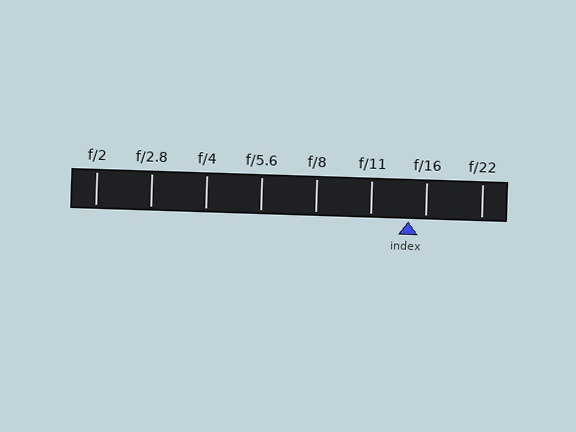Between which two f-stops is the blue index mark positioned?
The index mark is between f/11 and f/16.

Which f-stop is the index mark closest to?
The index mark is closest to f/16.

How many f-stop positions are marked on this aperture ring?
There are 8 f-stop positions marked.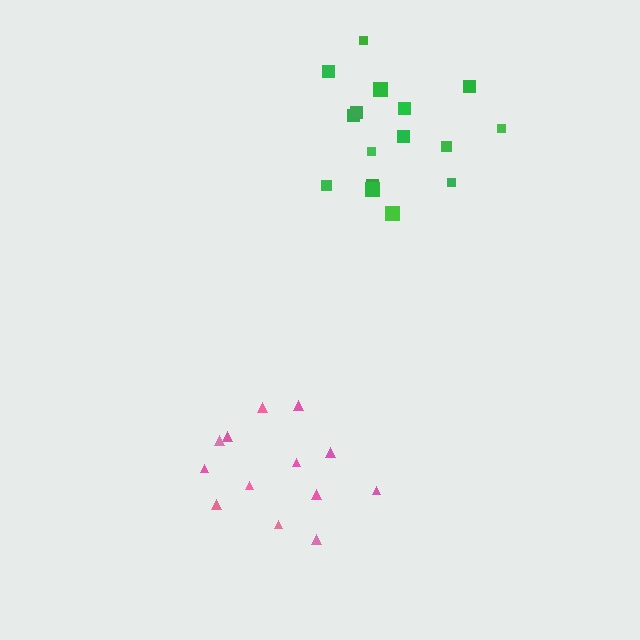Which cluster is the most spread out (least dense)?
Pink.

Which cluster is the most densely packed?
Green.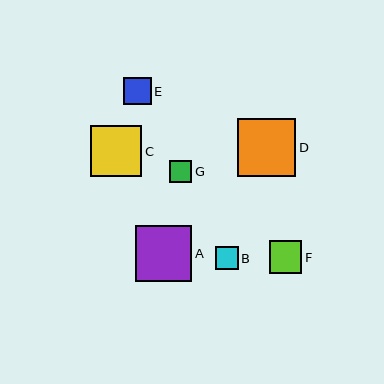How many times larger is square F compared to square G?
Square F is approximately 1.5 times the size of square G.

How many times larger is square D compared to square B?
Square D is approximately 2.5 times the size of square B.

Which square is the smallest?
Square G is the smallest with a size of approximately 22 pixels.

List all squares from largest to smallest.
From largest to smallest: D, A, C, F, E, B, G.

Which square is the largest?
Square D is the largest with a size of approximately 58 pixels.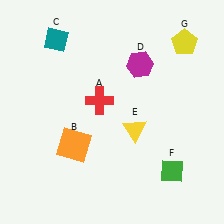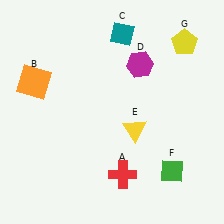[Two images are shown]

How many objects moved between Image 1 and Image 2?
3 objects moved between the two images.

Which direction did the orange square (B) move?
The orange square (B) moved up.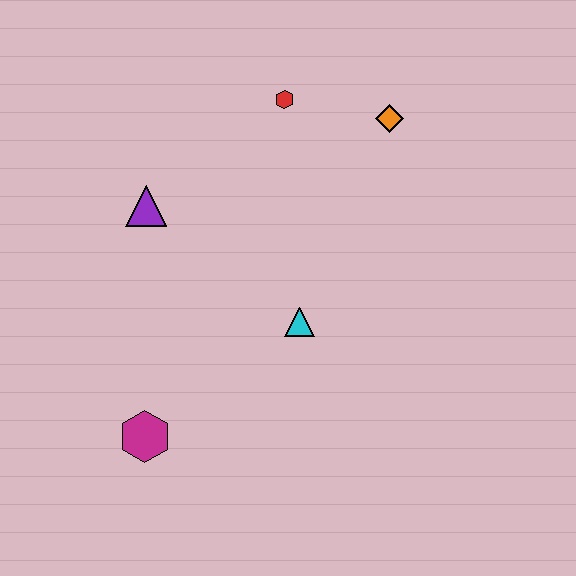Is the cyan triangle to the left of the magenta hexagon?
No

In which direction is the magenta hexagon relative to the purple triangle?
The magenta hexagon is below the purple triangle.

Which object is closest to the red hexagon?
The orange diamond is closest to the red hexagon.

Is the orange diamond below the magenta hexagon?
No